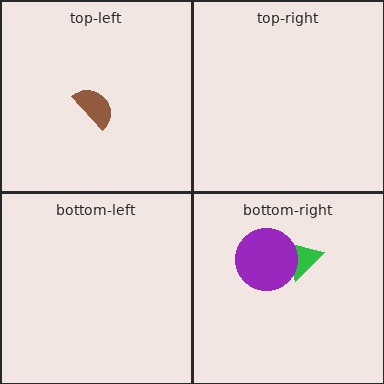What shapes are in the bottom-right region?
The green triangle, the purple circle.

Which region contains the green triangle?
The bottom-right region.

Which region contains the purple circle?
The bottom-right region.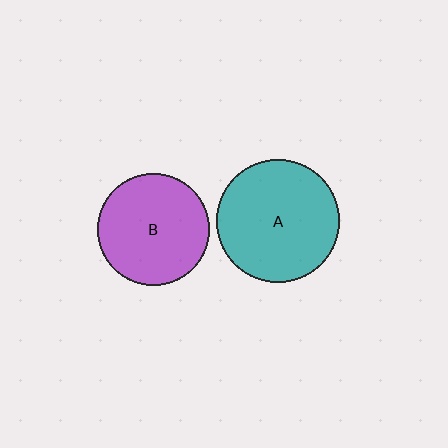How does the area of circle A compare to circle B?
Approximately 1.2 times.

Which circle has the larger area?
Circle A (teal).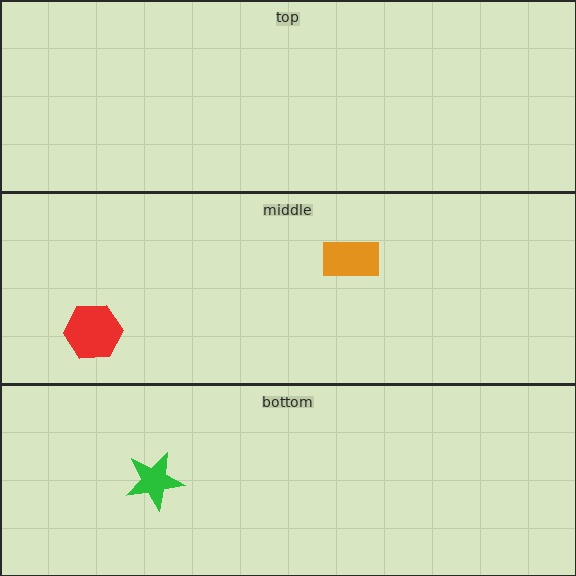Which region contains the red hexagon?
The middle region.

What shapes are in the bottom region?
The green star.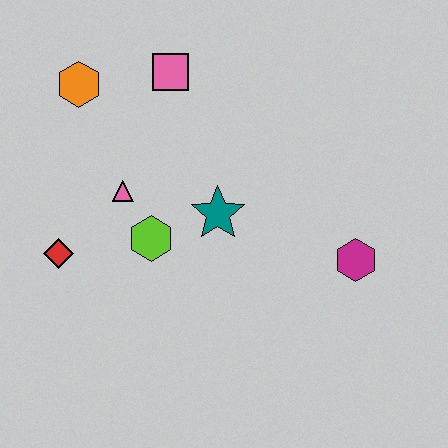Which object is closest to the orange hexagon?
The pink square is closest to the orange hexagon.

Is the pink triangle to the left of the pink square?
Yes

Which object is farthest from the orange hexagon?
The magenta hexagon is farthest from the orange hexagon.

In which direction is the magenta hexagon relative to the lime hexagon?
The magenta hexagon is to the right of the lime hexagon.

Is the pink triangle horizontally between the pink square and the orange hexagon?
Yes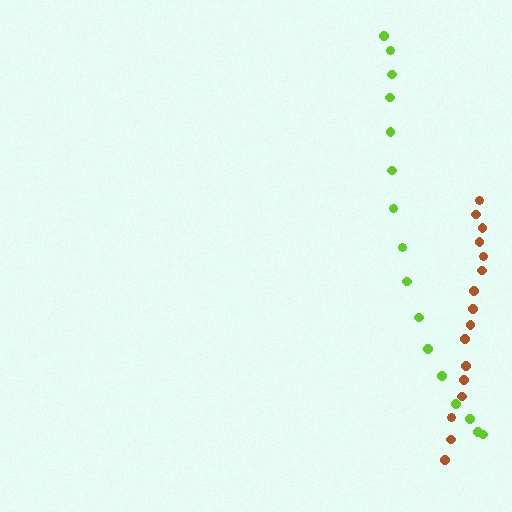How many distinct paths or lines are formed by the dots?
There are 2 distinct paths.